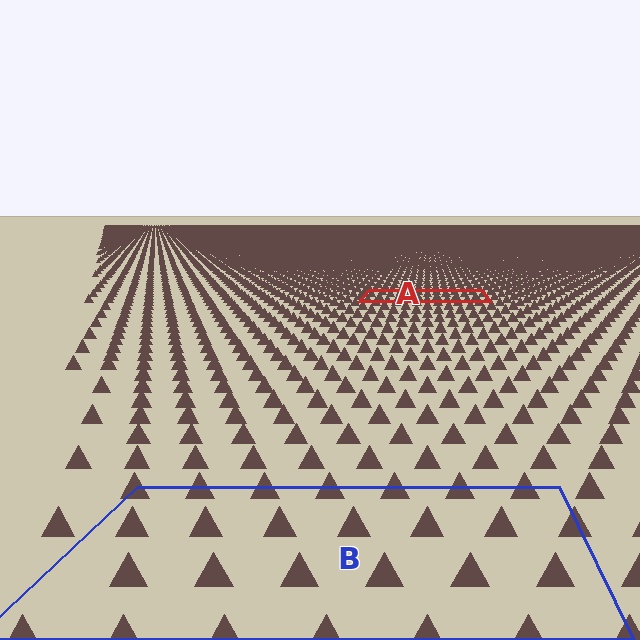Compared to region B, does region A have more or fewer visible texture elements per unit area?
Region A has more texture elements per unit area — they are packed more densely because it is farther away.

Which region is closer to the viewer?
Region B is closer. The texture elements there are larger and more spread out.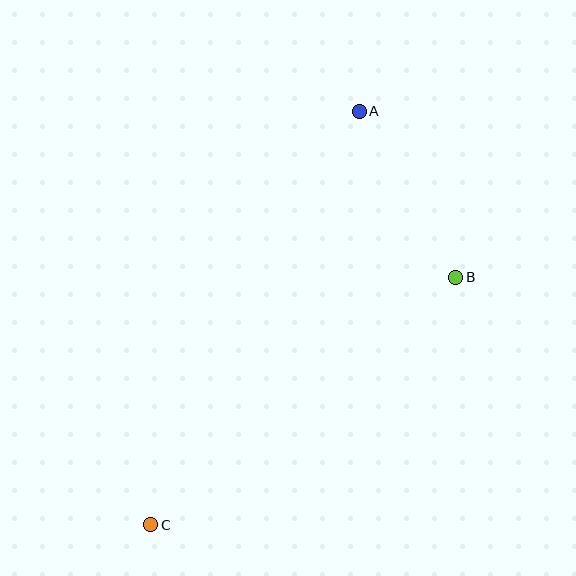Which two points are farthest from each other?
Points A and C are farthest from each other.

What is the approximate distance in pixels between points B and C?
The distance between B and C is approximately 393 pixels.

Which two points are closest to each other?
Points A and B are closest to each other.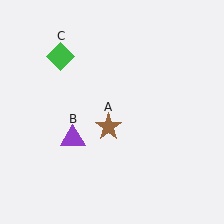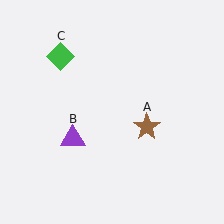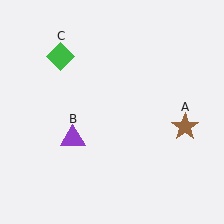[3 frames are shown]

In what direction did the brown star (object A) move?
The brown star (object A) moved right.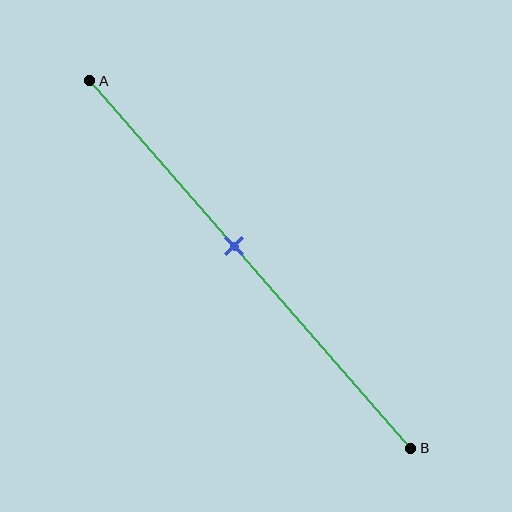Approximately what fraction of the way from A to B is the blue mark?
The blue mark is approximately 45% of the way from A to B.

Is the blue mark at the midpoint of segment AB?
No, the mark is at about 45% from A, not at the 50% midpoint.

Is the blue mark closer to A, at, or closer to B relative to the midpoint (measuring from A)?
The blue mark is closer to point A than the midpoint of segment AB.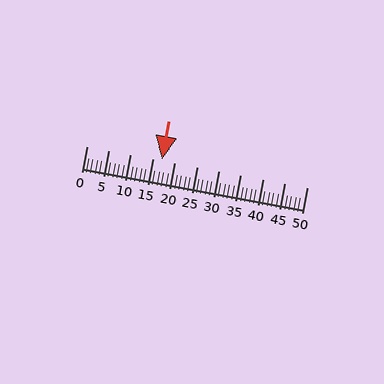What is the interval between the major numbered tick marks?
The major tick marks are spaced 5 units apart.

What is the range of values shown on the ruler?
The ruler shows values from 0 to 50.